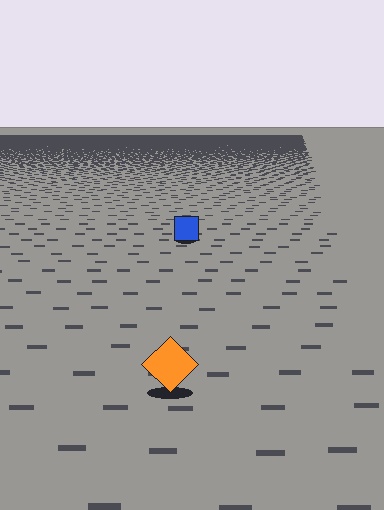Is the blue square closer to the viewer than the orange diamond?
No. The orange diamond is closer — you can tell from the texture gradient: the ground texture is coarser near it.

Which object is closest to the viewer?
The orange diamond is closest. The texture marks near it are larger and more spread out.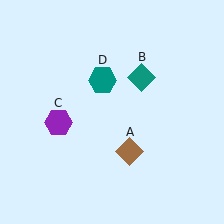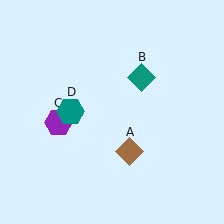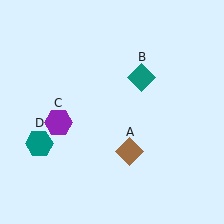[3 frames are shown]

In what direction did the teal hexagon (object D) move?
The teal hexagon (object D) moved down and to the left.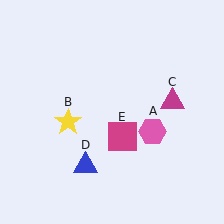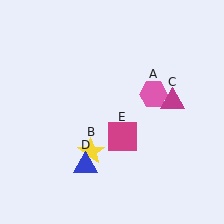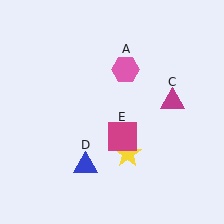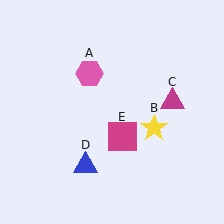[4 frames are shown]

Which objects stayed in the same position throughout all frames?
Magenta triangle (object C) and blue triangle (object D) and magenta square (object E) remained stationary.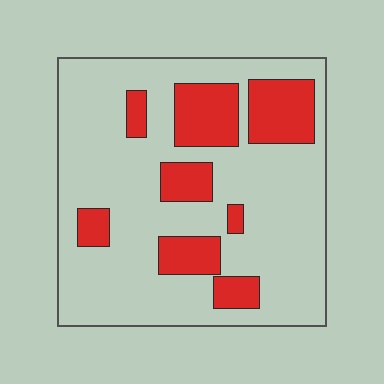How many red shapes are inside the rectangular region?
8.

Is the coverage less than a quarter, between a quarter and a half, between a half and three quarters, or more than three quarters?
Less than a quarter.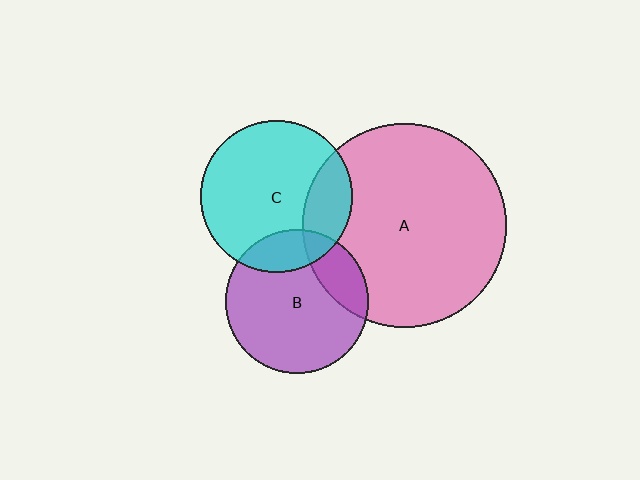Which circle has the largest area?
Circle A (pink).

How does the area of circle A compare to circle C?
Approximately 1.8 times.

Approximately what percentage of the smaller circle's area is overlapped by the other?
Approximately 20%.